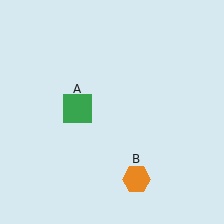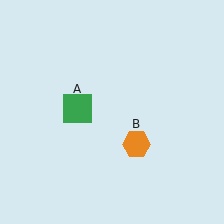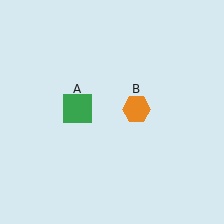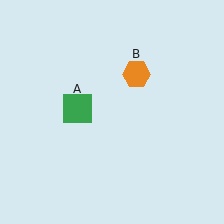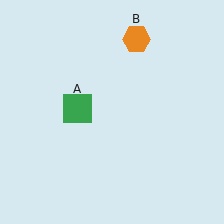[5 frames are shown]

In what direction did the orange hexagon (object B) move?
The orange hexagon (object B) moved up.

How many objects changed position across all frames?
1 object changed position: orange hexagon (object B).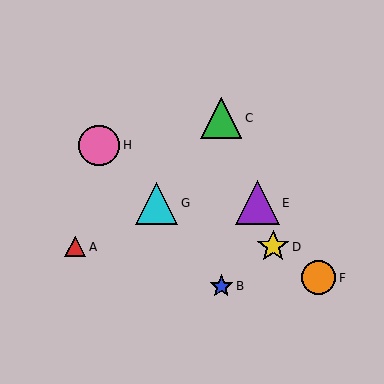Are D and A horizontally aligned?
Yes, both are at y≈247.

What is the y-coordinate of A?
Object A is at y≈247.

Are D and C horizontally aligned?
No, D is at y≈247 and C is at y≈118.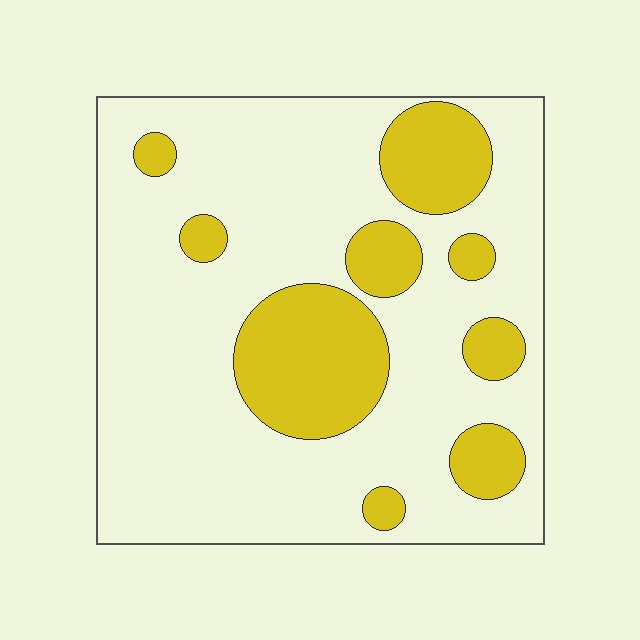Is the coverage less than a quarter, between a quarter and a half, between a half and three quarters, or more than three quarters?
Less than a quarter.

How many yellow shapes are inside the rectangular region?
9.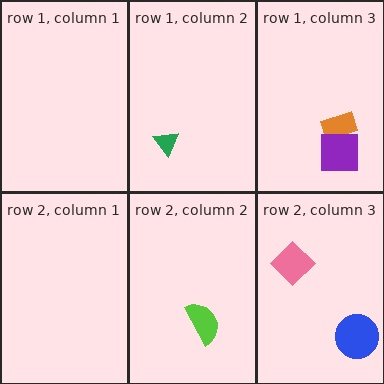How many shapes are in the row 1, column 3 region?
2.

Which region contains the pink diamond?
The row 2, column 3 region.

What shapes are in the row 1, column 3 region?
The orange rectangle, the purple square.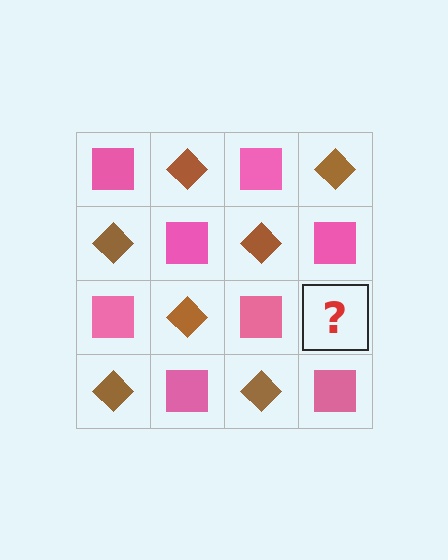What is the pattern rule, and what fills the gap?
The rule is that it alternates pink square and brown diamond in a checkerboard pattern. The gap should be filled with a brown diamond.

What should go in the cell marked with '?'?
The missing cell should contain a brown diamond.